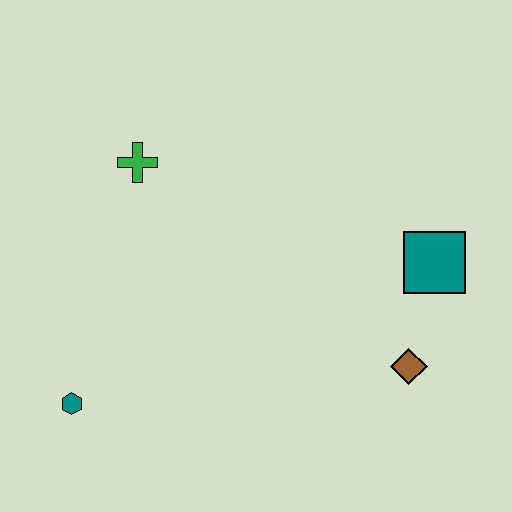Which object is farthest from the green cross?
The brown diamond is farthest from the green cross.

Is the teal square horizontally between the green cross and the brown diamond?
No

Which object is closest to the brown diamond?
The teal square is closest to the brown diamond.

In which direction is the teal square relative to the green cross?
The teal square is to the right of the green cross.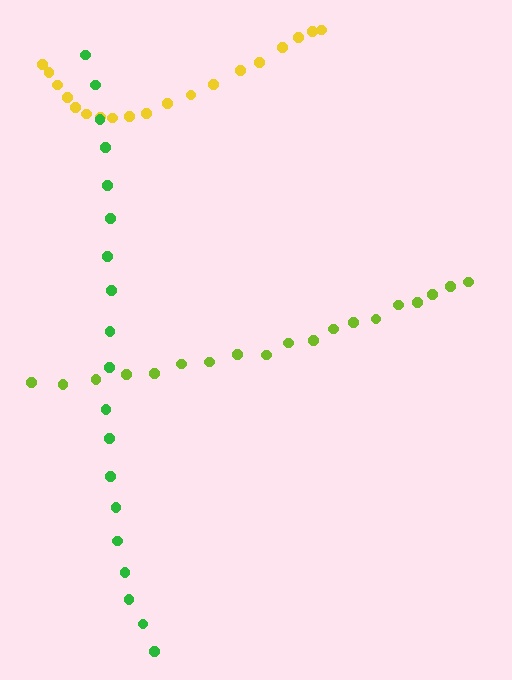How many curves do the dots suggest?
There are 3 distinct paths.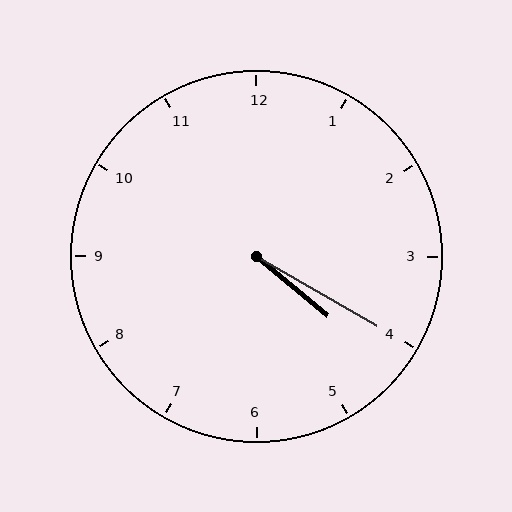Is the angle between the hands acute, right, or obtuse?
It is acute.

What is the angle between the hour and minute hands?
Approximately 10 degrees.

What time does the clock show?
4:20.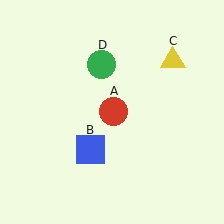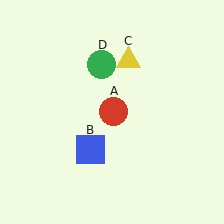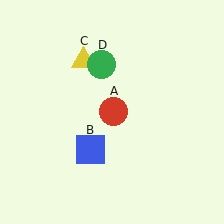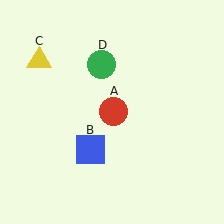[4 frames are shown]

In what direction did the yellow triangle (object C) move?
The yellow triangle (object C) moved left.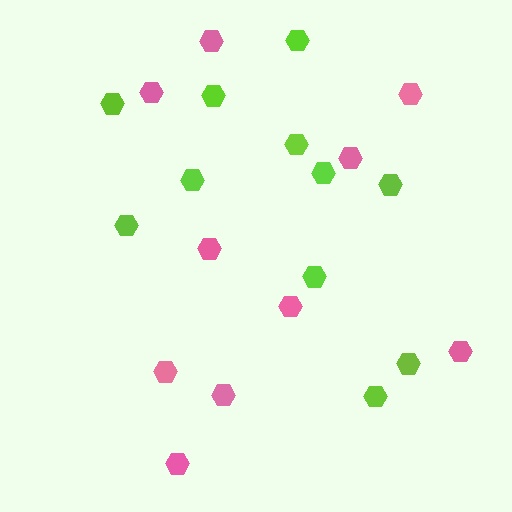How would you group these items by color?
There are 2 groups: one group of lime hexagons (11) and one group of pink hexagons (10).